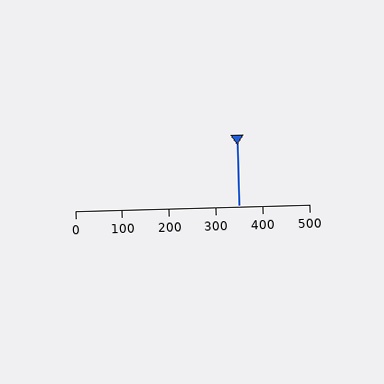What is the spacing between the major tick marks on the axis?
The major ticks are spaced 100 apart.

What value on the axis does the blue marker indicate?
The marker indicates approximately 350.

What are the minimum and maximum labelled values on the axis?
The axis runs from 0 to 500.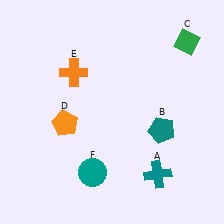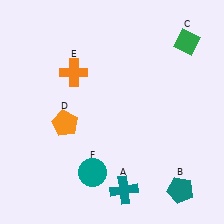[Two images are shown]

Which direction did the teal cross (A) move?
The teal cross (A) moved left.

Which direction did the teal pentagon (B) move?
The teal pentagon (B) moved down.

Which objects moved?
The objects that moved are: the teal cross (A), the teal pentagon (B).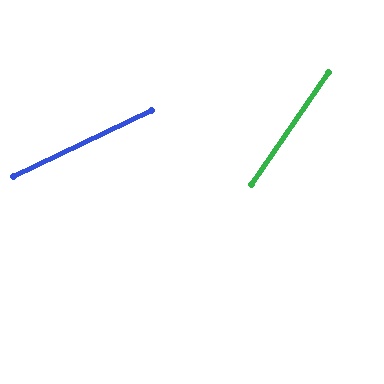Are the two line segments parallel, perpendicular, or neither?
Neither parallel nor perpendicular — they differ by about 30°.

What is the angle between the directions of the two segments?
Approximately 30 degrees.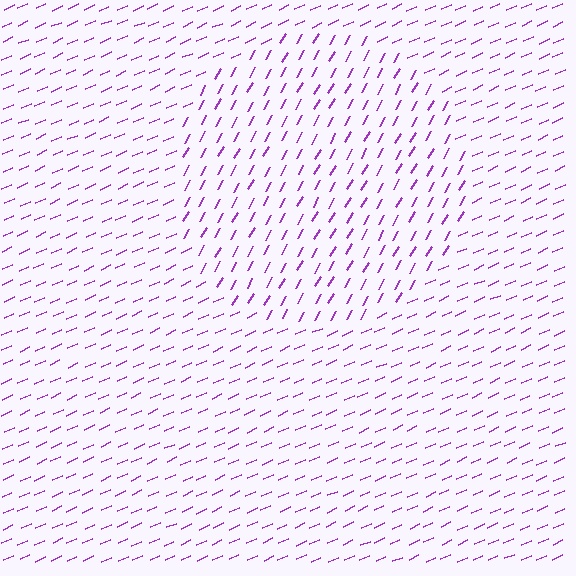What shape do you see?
I see a circle.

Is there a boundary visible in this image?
Yes, there is a texture boundary formed by a change in line orientation.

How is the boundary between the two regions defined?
The boundary is defined purely by a change in line orientation (approximately 37 degrees difference). All lines are the same color and thickness.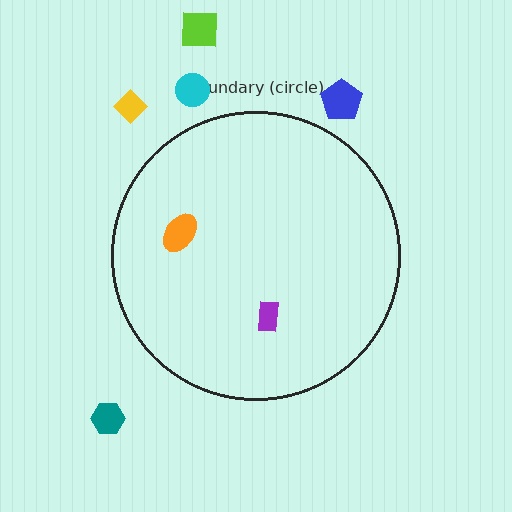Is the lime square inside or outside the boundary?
Outside.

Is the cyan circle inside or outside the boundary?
Outside.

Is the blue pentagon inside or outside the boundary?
Outside.